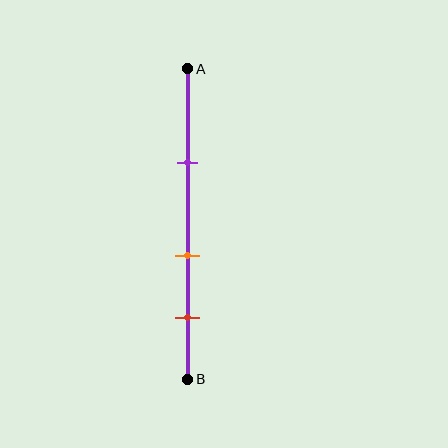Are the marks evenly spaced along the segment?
Yes, the marks are approximately evenly spaced.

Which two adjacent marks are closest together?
The orange and red marks are the closest adjacent pair.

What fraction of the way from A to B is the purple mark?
The purple mark is approximately 30% (0.3) of the way from A to B.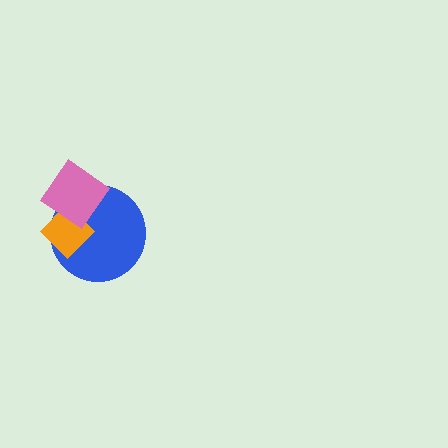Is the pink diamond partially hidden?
No, no other shape covers it.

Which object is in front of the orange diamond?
The pink diamond is in front of the orange diamond.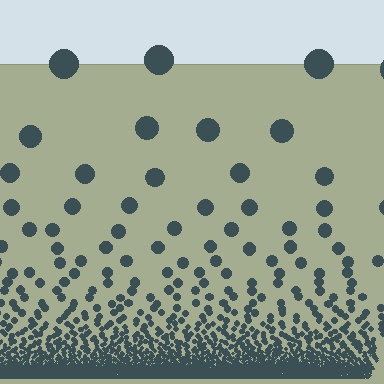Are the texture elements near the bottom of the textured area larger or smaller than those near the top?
Smaller. The gradient is inverted — elements near the bottom are smaller and denser.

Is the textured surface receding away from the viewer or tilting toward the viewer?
The surface appears to tilt toward the viewer. Texture elements get larger and sparser toward the top.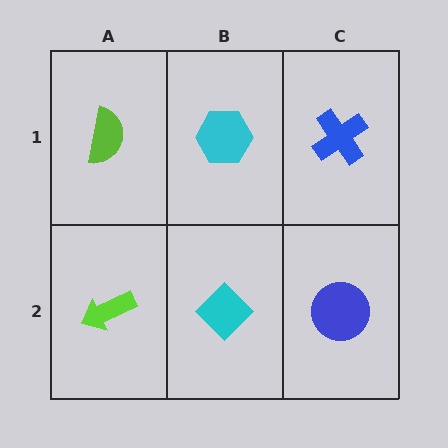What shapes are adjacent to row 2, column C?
A blue cross (row 1, column C), a cyan diamond (row 2, column B).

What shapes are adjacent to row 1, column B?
A cyan diamond (row 2, column B), a lime semicircle (row 1, column A), a blue cross (row 1, column C).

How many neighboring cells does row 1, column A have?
2.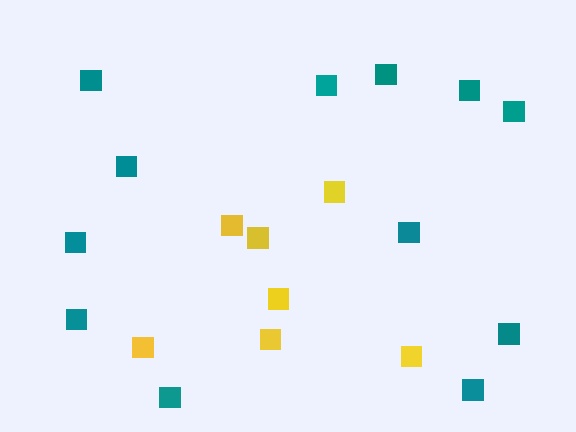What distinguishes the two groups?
There are 2 groups: one group of teal squares (12) and one group of yellow squares (7).